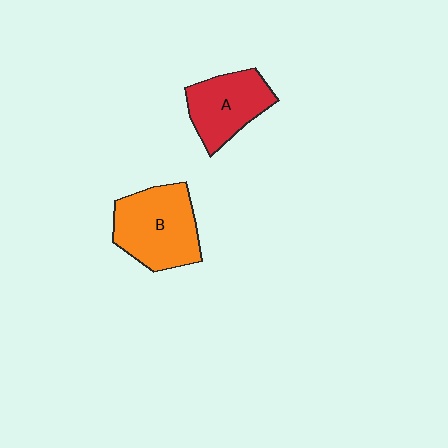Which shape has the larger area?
Shape B (orange).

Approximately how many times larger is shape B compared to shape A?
Approximately 1.3 times.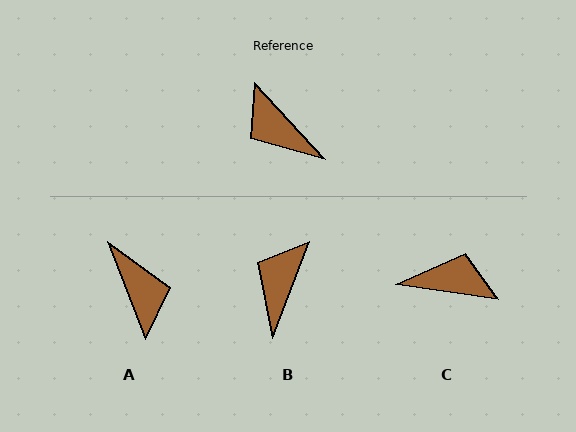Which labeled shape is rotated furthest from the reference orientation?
A, about 159 degrees away.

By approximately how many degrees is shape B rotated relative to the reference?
Approximately 63 degrees clockwise.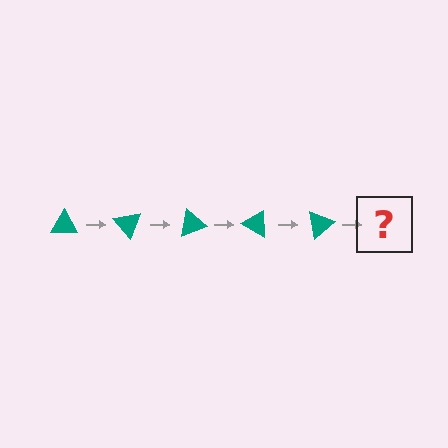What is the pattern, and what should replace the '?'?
The pattern is that the triangle rotates 50 degrees each step. The '?' should be a teal triangle rotated 250 degrees.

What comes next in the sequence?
The next element should be a teal triangle rotated 250 degrees.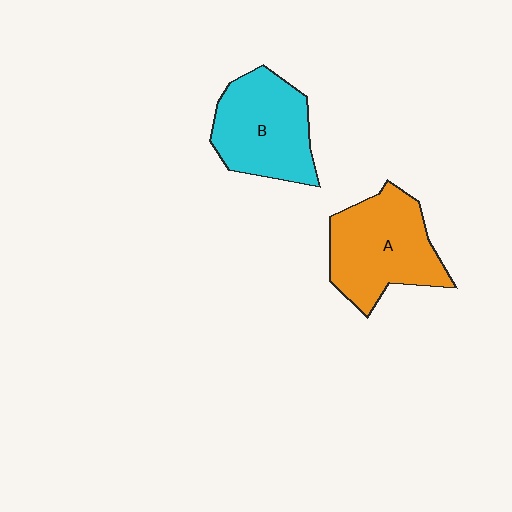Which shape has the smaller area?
Shape B (cyan).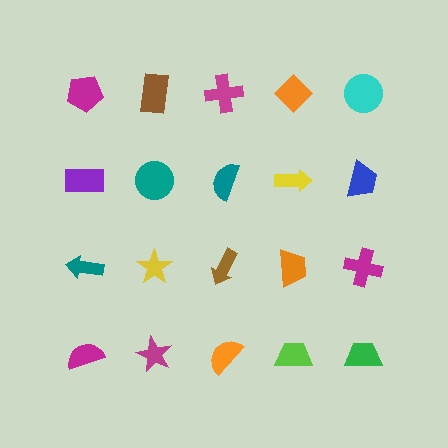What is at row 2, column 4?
A yellow arrow.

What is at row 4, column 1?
A magenta semicircle.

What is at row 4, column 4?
A lime trapezoid.